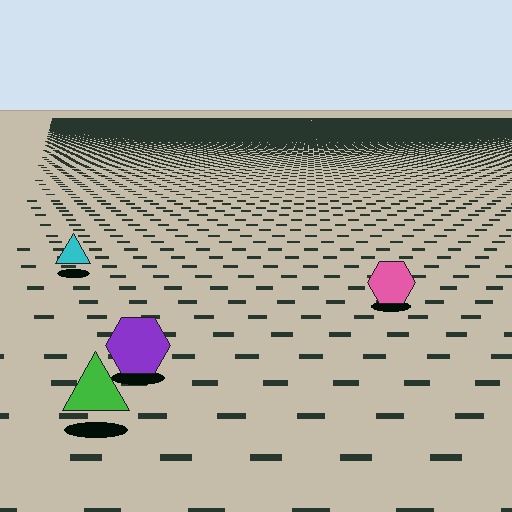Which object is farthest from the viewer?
The cyan triangle is farthest from the viewer. It appears smaller and the ground texture around it is denser.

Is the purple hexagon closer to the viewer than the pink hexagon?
Yes. The purple hexagon is closer — you can tell from the texture gradient: the ground texture is coarser near it.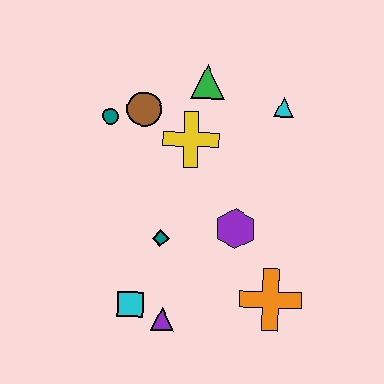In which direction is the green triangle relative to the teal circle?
The green triangle is to the right of the teal circle.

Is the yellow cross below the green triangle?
Yes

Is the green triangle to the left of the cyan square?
No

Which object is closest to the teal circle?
The brown circle is closest to the teal circle.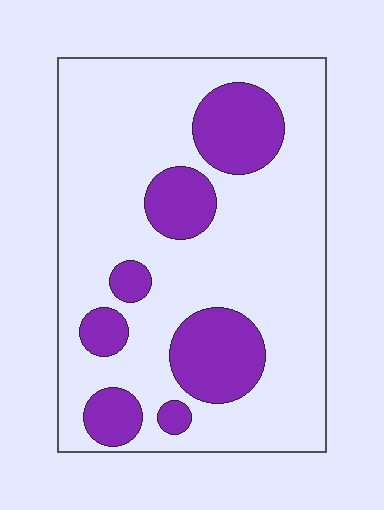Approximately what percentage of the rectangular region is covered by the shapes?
Approximately 25%.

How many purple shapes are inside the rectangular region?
7.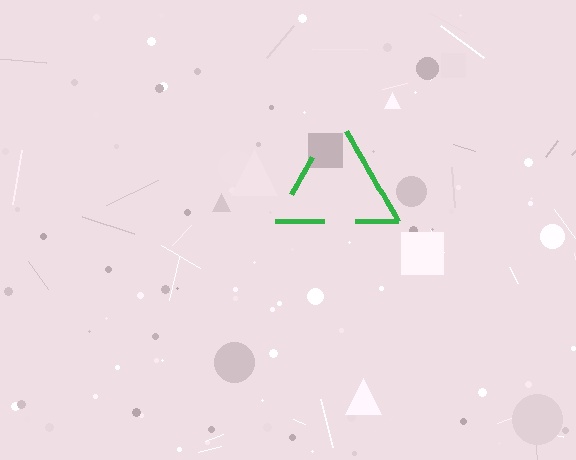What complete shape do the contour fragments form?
The contour fragments form a triangle.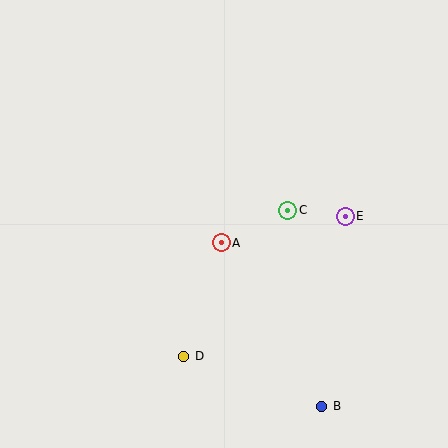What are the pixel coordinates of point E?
Point E is at (345, 216).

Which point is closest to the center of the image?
Point A at (221, 243) is closest to the center.